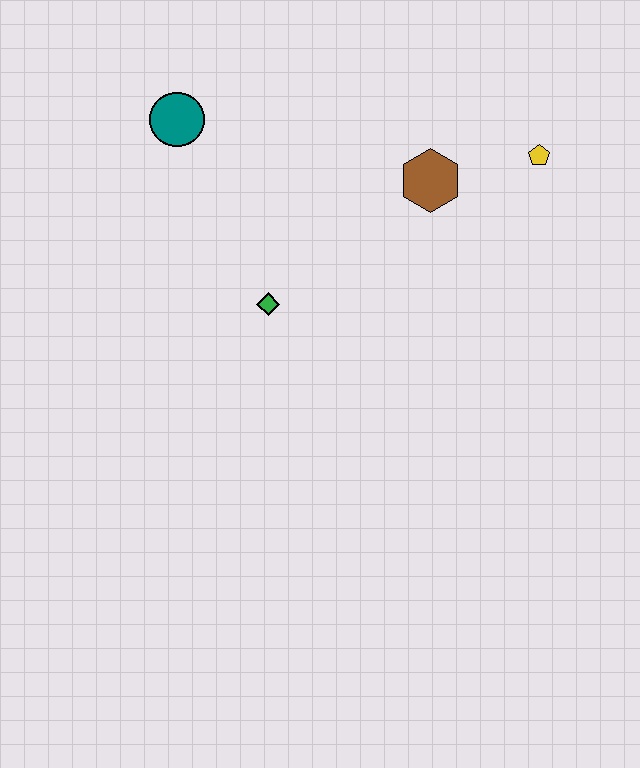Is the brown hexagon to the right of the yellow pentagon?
No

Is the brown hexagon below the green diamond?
No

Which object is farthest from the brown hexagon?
The teal circle is farthest from the brown hexagon.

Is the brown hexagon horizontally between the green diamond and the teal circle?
No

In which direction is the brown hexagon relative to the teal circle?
The brown hexagon is to the right of the teal circle.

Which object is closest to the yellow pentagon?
The brown hexagon is closest to the yellow pentagon.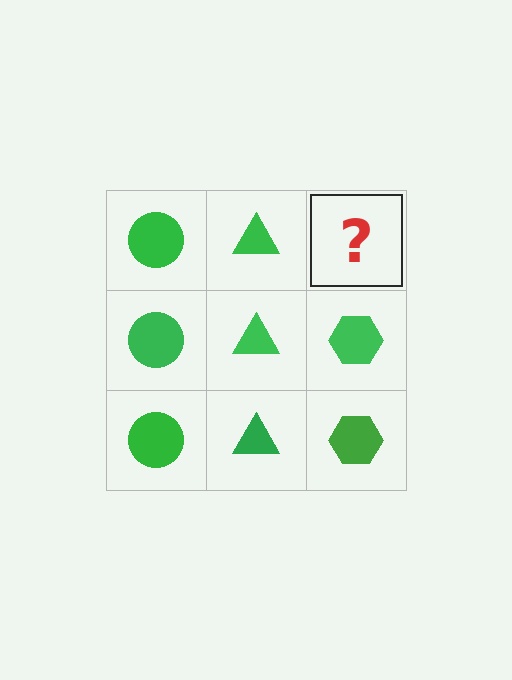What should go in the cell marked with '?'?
The missing cell should contain a green hexagon.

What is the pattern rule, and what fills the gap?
The rule is that each column has a consistent shape. The gap should be filled with a green hexagon.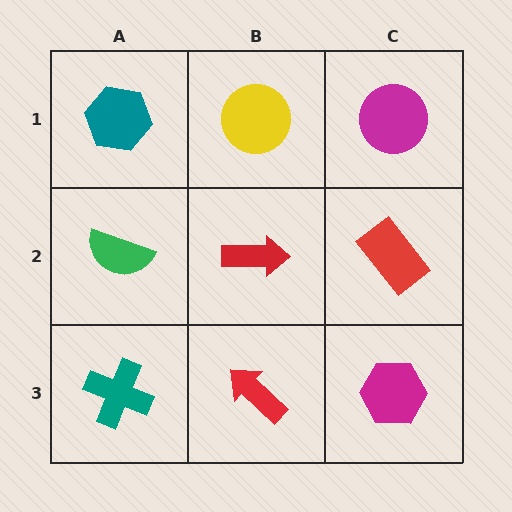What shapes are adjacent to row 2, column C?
A magenta circle (row 1, column C), a magenta hexagon (row 3, column C), a red arrow (row 2, column B).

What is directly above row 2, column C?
A magenta circle.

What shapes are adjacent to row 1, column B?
A red arrow (row 2, column B), a teal hexagon (row 1, column A), a magenta circle (row 1, column C).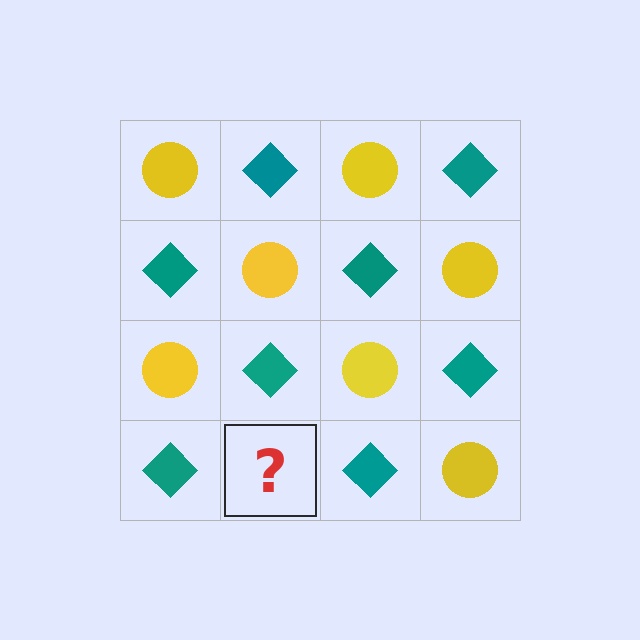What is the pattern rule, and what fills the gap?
The rule is that it alternates yellow circle and teal diamond in a checkerboard pattern. The gap should be filled with a yellow circle.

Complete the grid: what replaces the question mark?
The question mark should be replaced with a yellow circle.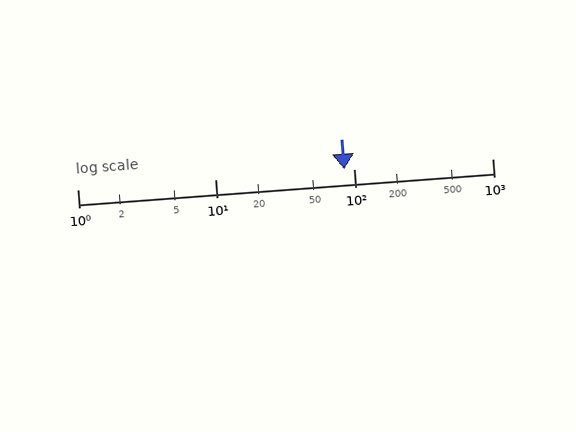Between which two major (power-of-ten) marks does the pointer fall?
The pointer is between 10 and 100.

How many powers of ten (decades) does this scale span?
The scale spans 3 decades, from 1 to 1000.